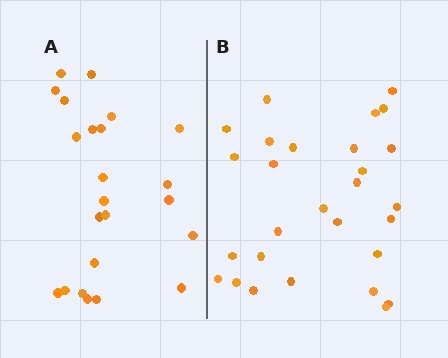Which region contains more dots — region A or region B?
Region B (the right region) has more dots.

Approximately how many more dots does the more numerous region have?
Region B has about 5 more dots than region A.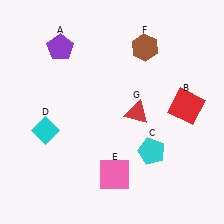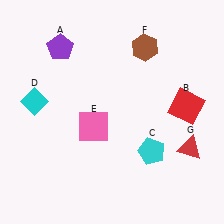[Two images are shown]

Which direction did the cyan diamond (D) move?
The cyan diamond (D) moved up.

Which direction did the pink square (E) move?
The pink square (E) moved up.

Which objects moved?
The objects that moved are: the cyan diamond (D), the pink square (E), the red triangle (G).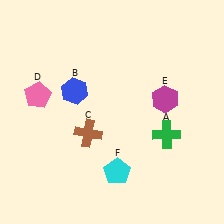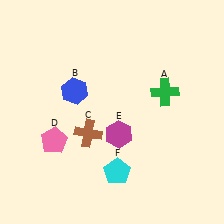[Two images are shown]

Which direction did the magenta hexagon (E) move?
The magenta hexagon (E) moved left.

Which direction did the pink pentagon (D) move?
The pink pentagon (D) moved down.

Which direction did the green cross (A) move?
The green cross (A) moved up.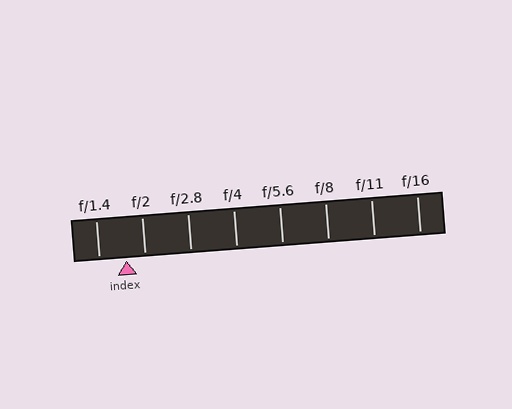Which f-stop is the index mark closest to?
The index mark is closest to f/2.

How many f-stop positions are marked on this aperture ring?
There are 8 f-stop positions marked.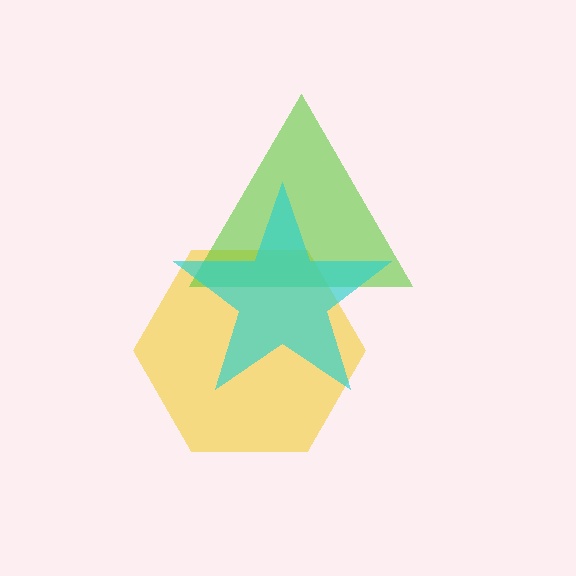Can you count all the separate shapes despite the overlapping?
Yes, there are 3 separate shapes.